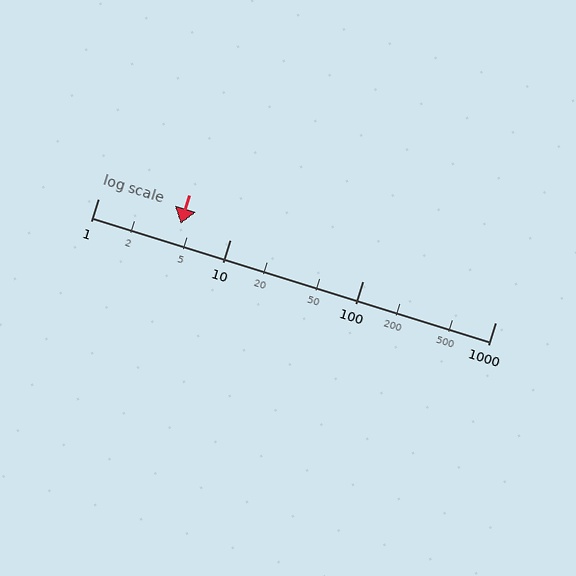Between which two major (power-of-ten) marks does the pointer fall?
The pointer is between 1 and 10.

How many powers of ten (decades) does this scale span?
The scale spans 3 decades, from 1 to 1000.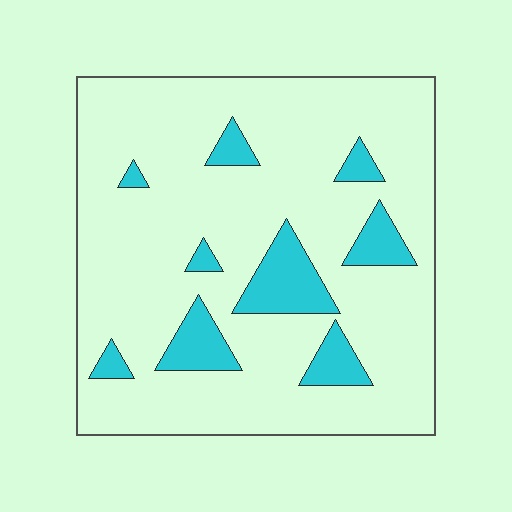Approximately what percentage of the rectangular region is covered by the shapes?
Approximately 15%.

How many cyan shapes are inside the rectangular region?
9.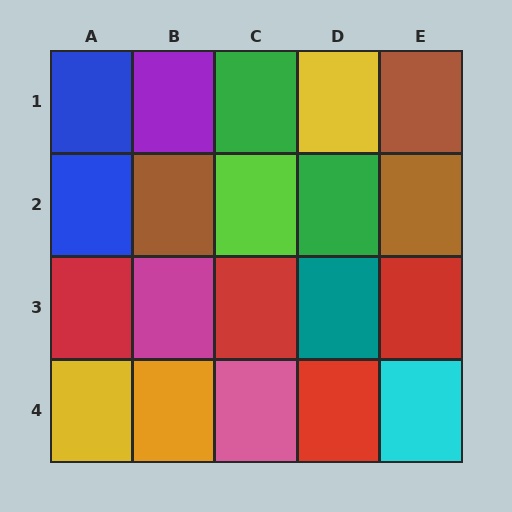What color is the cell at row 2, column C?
Lime.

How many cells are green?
2 cells are green.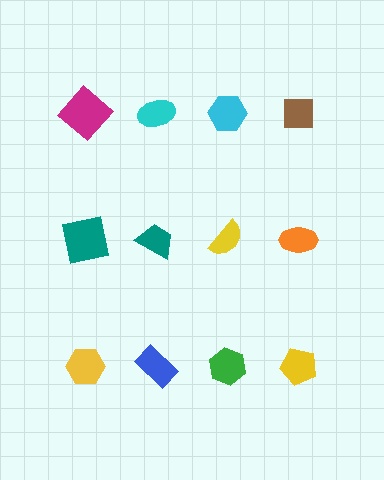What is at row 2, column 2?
A teal trapezoid.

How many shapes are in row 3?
4 shapes.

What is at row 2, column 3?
A yellow semicircle.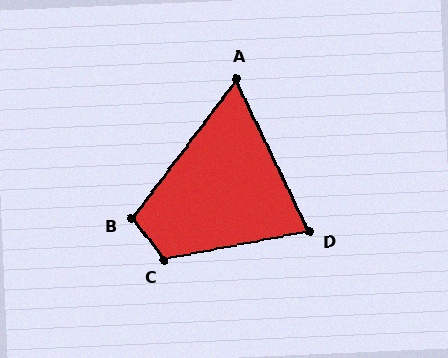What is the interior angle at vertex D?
Approximately 75 degrees (acute).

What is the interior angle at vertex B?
Approximately 105 degrees (obtuse).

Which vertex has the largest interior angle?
C, at approximately 117 degrees.